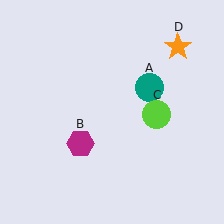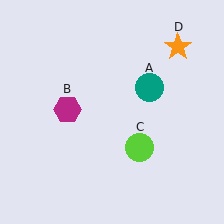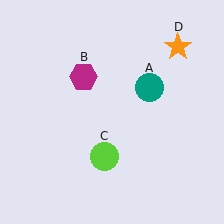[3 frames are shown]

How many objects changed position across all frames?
2 objects changed position: magenta hexagon (object B), lime circle (object C).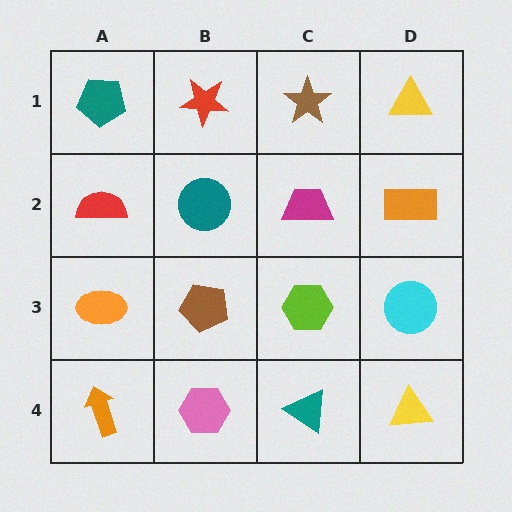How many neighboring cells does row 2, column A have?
3.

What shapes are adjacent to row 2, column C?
A brown star (row 1, column C), a lime hexagon (row 3, column C), a teal circle (row 2, column B), an orange rectangle (row 2, column D).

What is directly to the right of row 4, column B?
A teal triangle.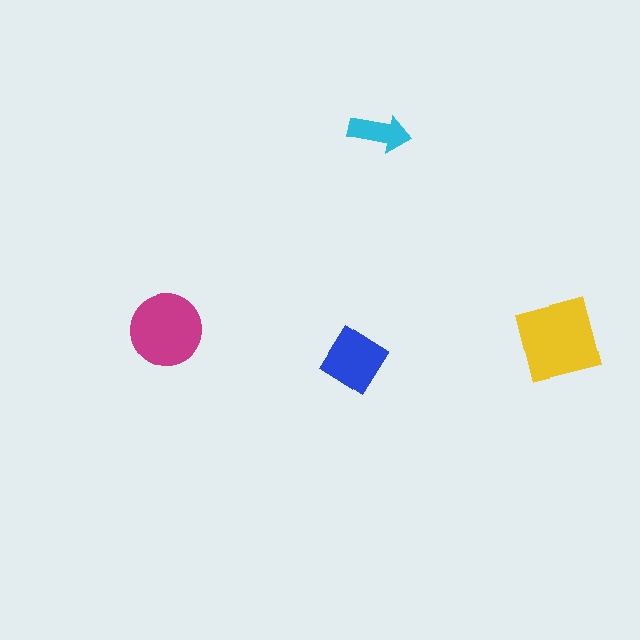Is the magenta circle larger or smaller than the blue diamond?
Larger.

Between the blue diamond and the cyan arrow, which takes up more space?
The blue diamond.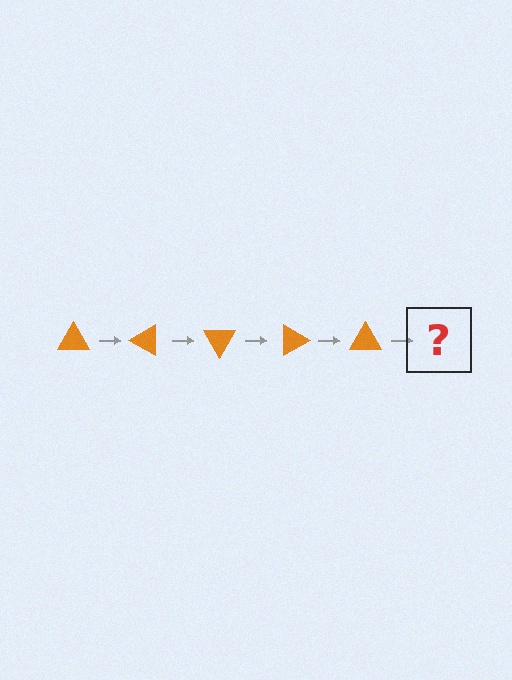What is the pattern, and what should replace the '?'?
The pattern is that the triangle rotates 30 degrees each step. The '?' should be an orange triangle rotated 150 degrees.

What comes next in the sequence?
The next element should be an orange triangle rotated 150 degrees.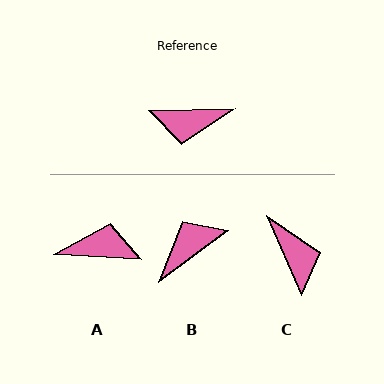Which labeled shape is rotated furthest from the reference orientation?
A, about 175 degrees away.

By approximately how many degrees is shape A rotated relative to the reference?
Approximately 175 degrees counter-clockwise.